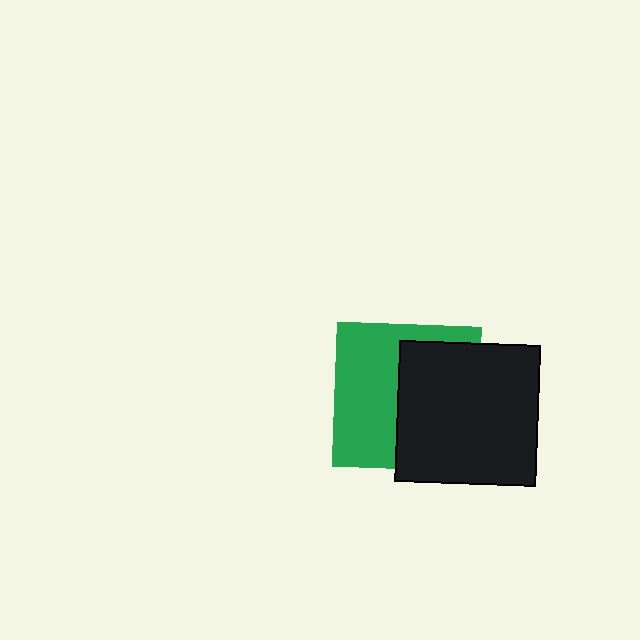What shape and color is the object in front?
The object in front is a black square.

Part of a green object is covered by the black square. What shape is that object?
It is a square.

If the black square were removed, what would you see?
You would see the complete green square.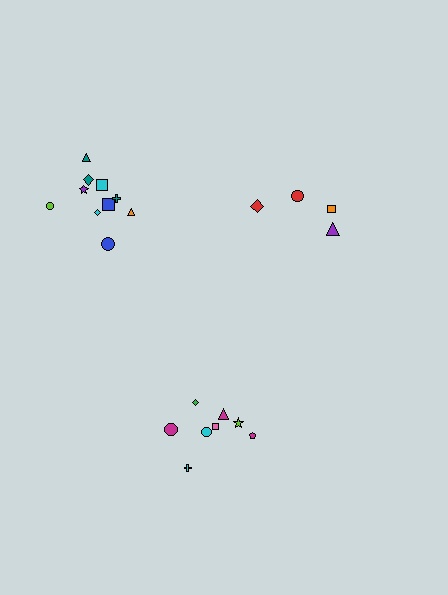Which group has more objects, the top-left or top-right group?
The top-left group.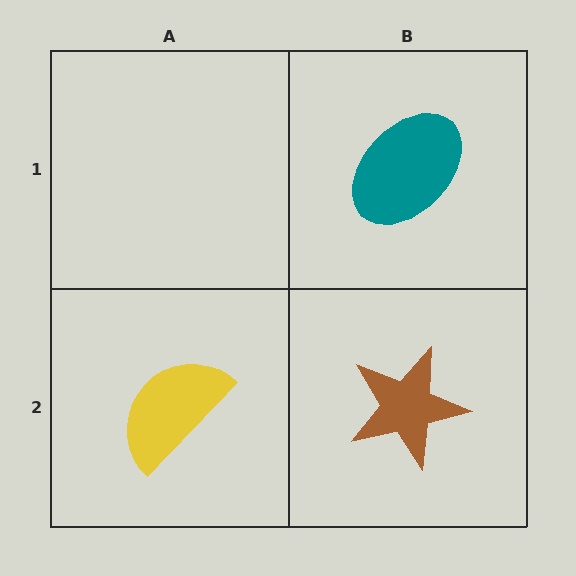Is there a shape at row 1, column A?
No, that cell is empty.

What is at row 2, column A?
A yellow semicircle.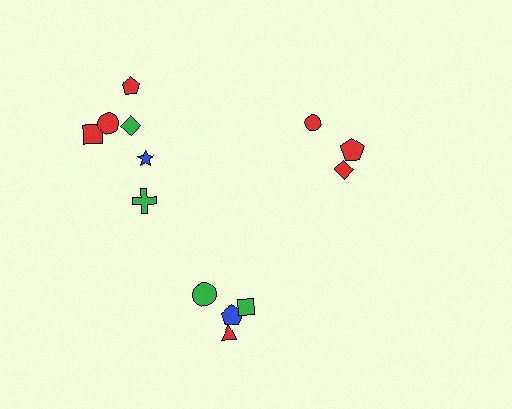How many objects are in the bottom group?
There are 4 objects.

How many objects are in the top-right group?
There are 3 objects.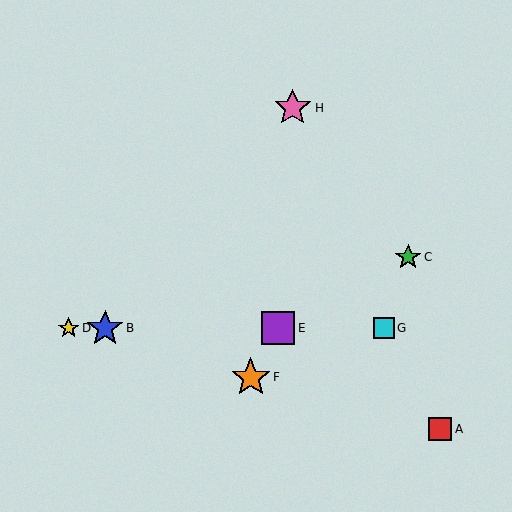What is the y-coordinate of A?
Object A is at y≈429.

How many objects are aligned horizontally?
4 objects (B, D, E, G) are aligned horizontally.